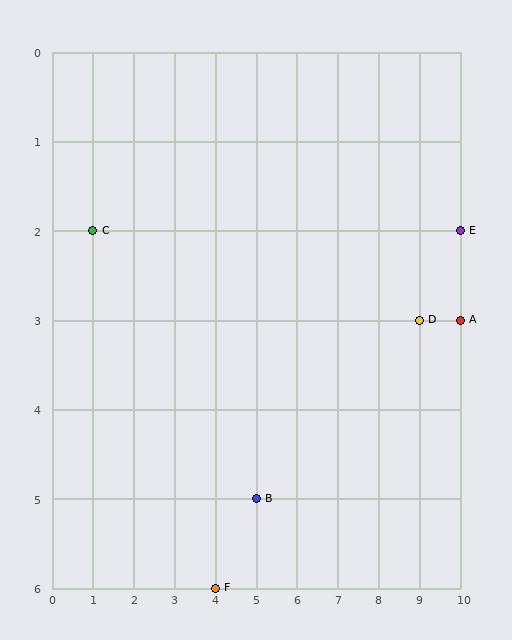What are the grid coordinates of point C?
Point C is at grid coordinates (1, 2).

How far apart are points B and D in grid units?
Points B and D are 4 columns and 2 rows apart (about 4.5 grid units diagonally).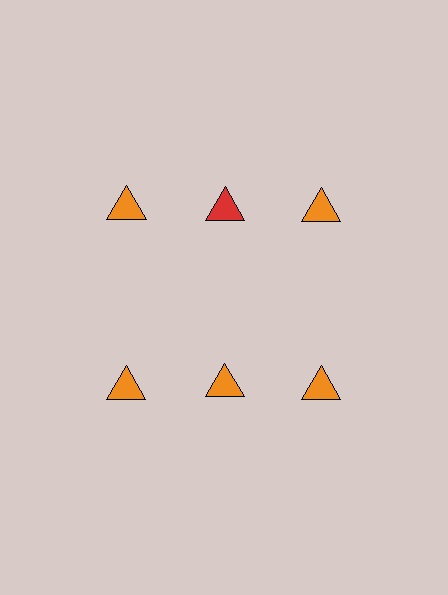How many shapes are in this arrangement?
There are 6 shapes arranged in a grid pattern.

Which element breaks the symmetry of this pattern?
The red triangle in the top row, second from left column breaks the symmetry. All other shapes are orange triangles.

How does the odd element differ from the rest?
It has a different color: red instead of orange.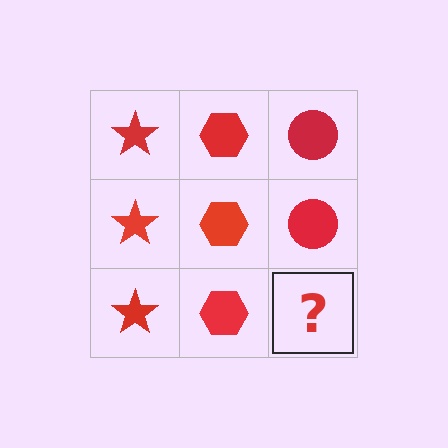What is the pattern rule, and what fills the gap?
The rule is that each column has a consistent shape. The gap should be filled with a red circle.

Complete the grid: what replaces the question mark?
The question mark should be replaced with a red circle.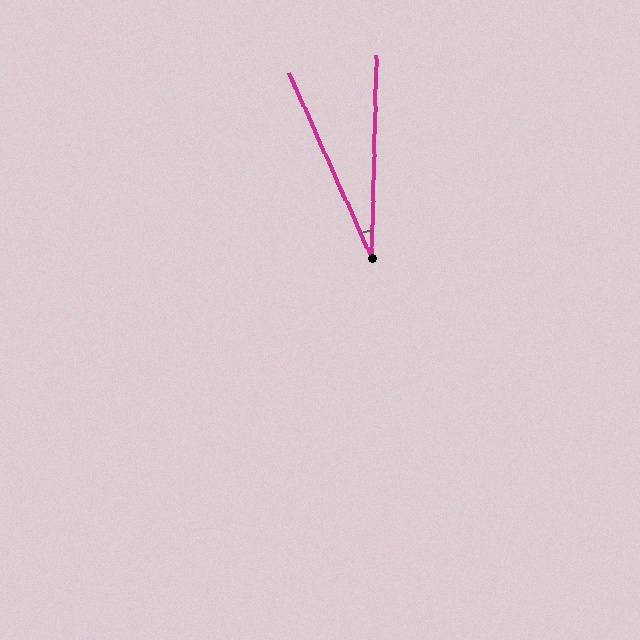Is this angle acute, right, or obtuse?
It is acute.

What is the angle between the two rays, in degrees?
Approximately 26 degrees.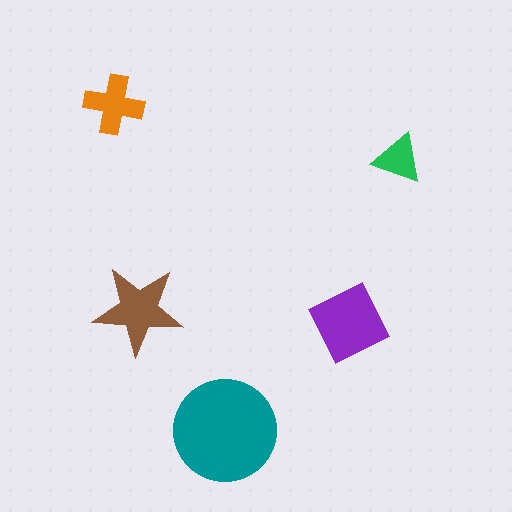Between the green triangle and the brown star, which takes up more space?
The brown star.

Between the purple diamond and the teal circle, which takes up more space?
The teal circle.